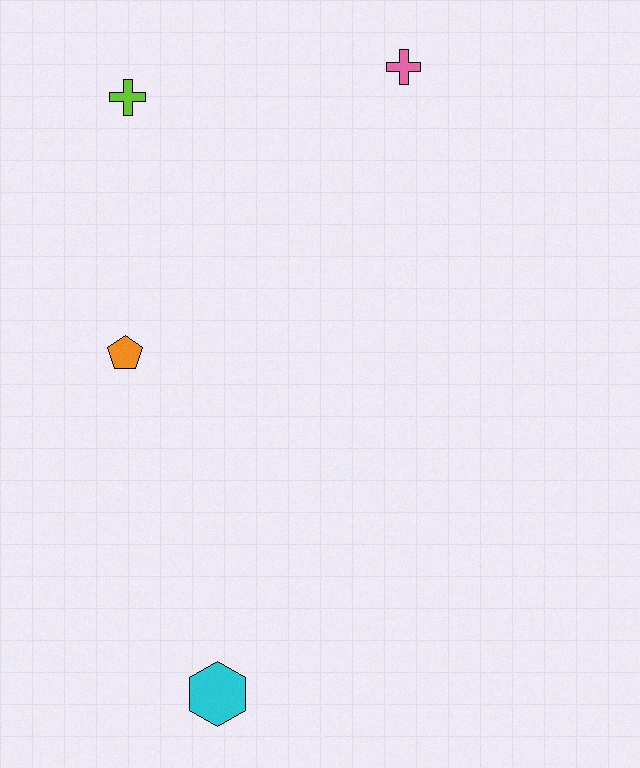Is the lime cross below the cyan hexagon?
No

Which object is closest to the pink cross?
The lime cross is closest to the pink cross.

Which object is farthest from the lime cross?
The cyan hexagon is farthest from the lime cross.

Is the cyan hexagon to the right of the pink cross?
No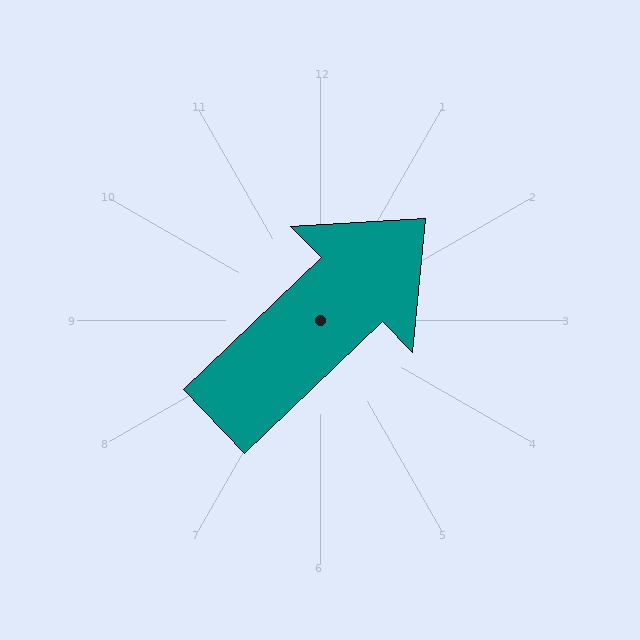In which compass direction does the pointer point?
Northeast.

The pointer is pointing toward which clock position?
Roughly 2 o'clock.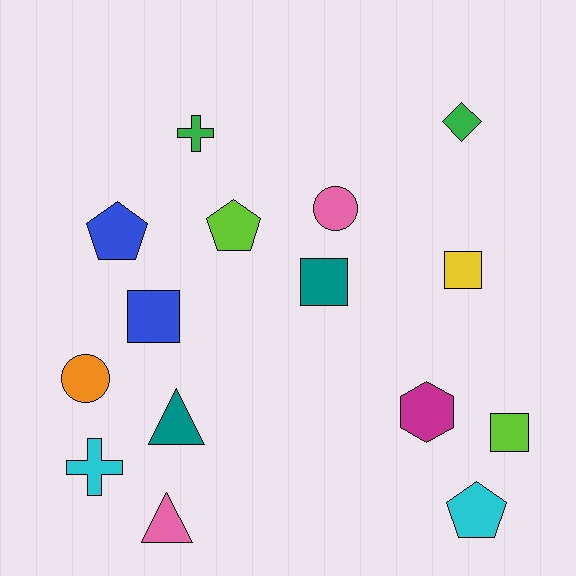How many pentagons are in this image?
There are 3 pentagons.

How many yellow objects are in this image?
There is 1 yellow object.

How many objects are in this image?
There are 15 objects.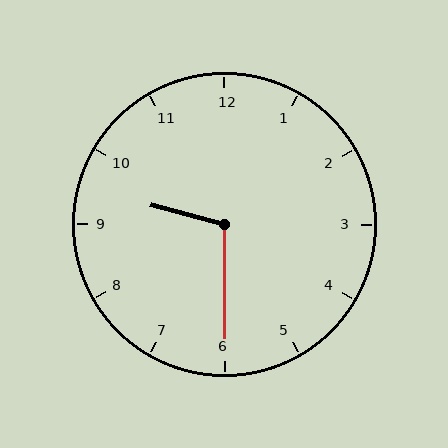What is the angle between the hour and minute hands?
Approximately 105 degrees.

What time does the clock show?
9:30.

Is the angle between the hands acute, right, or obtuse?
It is obtuse.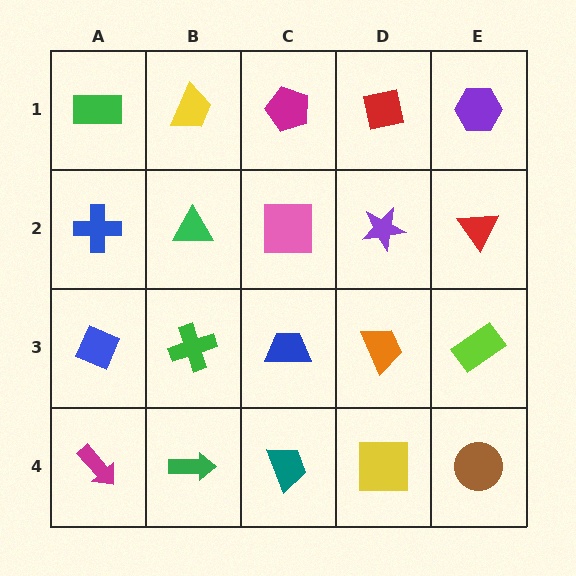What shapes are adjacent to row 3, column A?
A blue cross (row 2, column A), a magenta arrow (row 4, column A), a green cross (row 3, column B).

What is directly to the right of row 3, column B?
A blue trapezoid.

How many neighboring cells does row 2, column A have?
3.